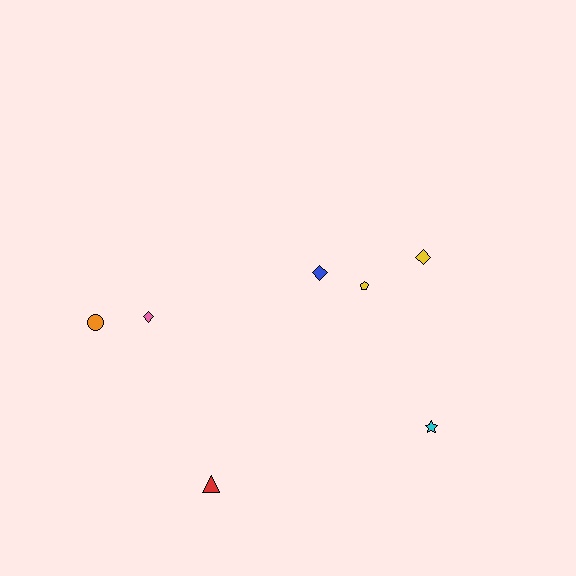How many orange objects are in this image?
There is 1 orange object.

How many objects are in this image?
There are 7 objects.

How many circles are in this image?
There is 1 circle.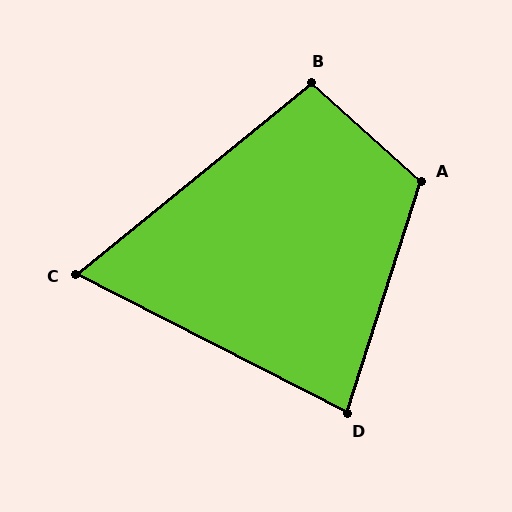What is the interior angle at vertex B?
Approximately 99 degrees (obtuse).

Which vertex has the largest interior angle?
A, at approximately 114 degrees.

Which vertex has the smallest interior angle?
C, at approximately 66 degrees.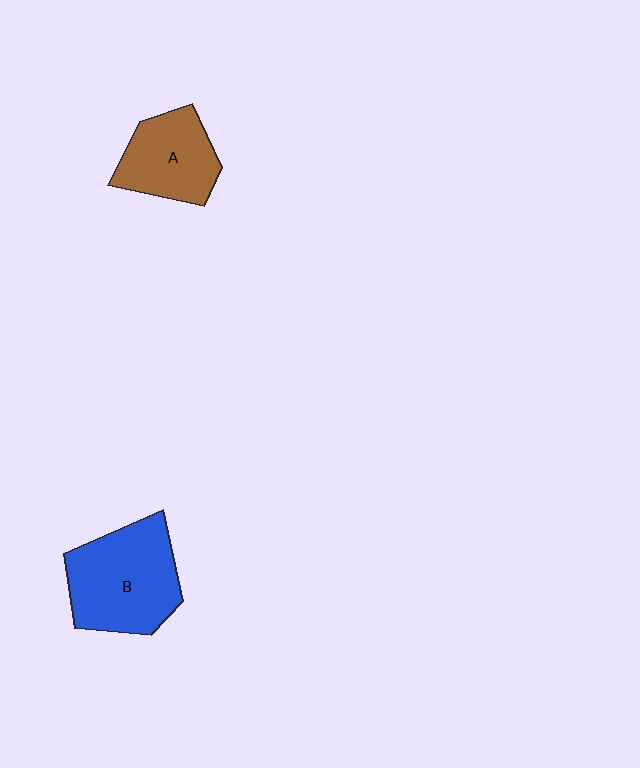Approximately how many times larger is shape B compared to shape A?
Approximately 1.4 times.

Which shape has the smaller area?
Shape A (brown).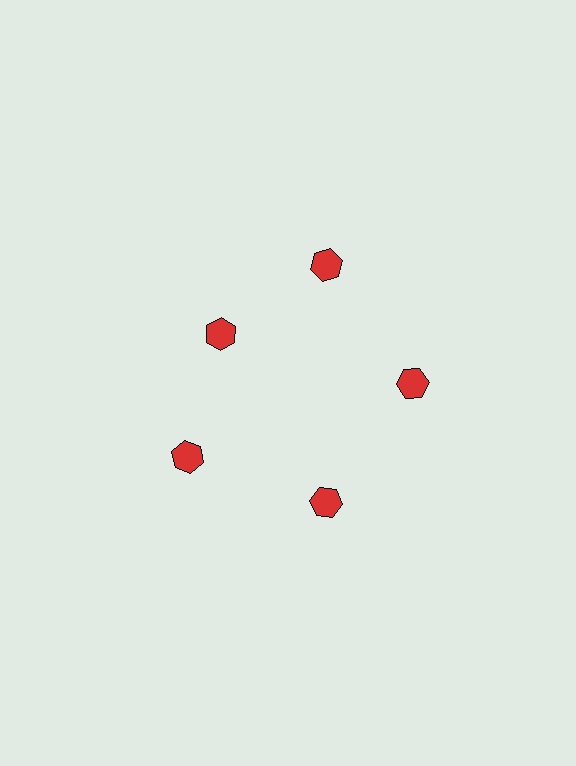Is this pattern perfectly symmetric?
No. The 5 red hexagons are arranged in a ring, but one element near the 10 o'clock position is pulled inward toward the center, breaking the 5-fold rotational symmetry.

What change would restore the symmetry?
The symmetry would be restored by moving it outward, back onto the ring so that all 5 hexagons sit at equal angles and equal distance from the center.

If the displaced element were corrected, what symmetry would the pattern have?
It would have 5-fold rotational symmetry — the pattern would map onto itself every 72 degrees.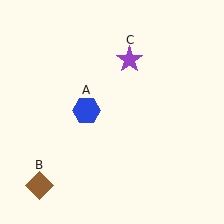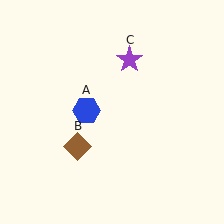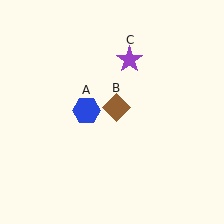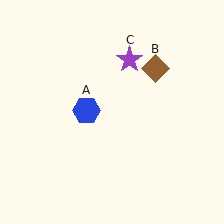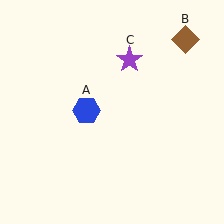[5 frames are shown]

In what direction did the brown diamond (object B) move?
The brown diamond (object B) moved up and to the right.